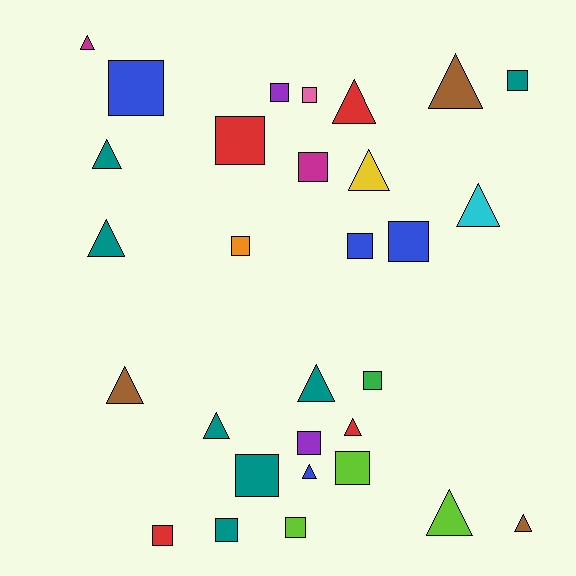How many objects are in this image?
There are 30 objects.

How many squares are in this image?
There are 16 squares.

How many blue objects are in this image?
There are 4 blue objects.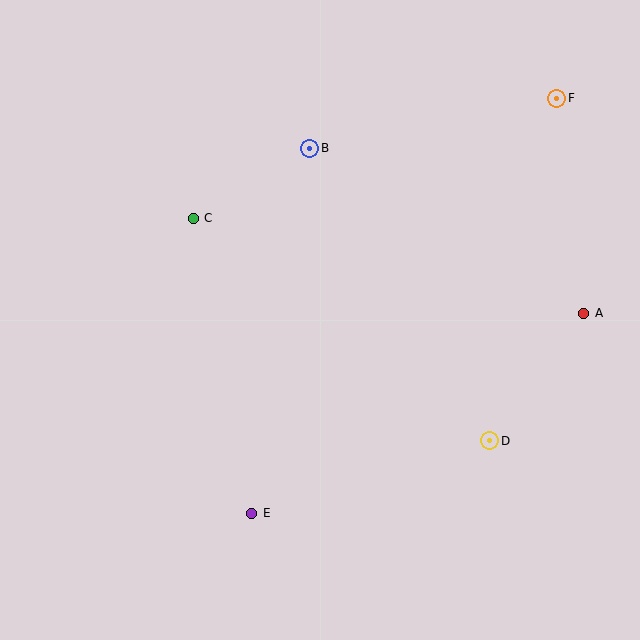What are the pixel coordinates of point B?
Point B is at (310, 148).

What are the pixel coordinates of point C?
Point C is at (193, 218).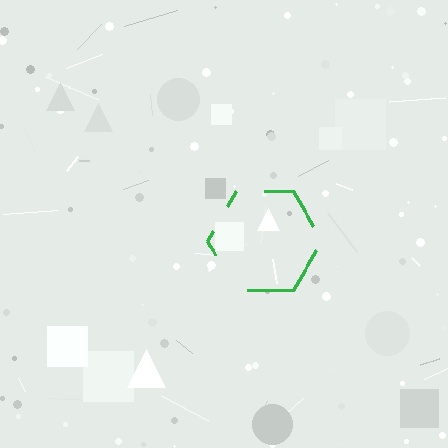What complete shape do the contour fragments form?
The contour fragments form a hexagon.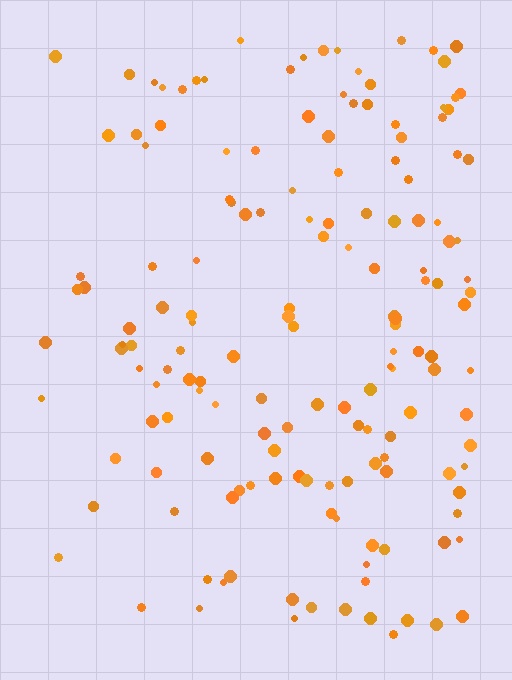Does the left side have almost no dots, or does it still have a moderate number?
Still a moderate number, just noticeably fewer than the right.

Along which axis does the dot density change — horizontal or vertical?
Horizontal.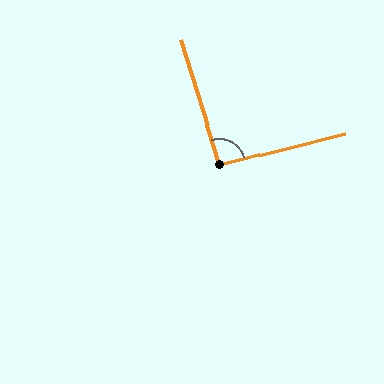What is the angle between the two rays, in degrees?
Approximately 93 degrees.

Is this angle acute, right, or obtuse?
It is approximately a right angle.